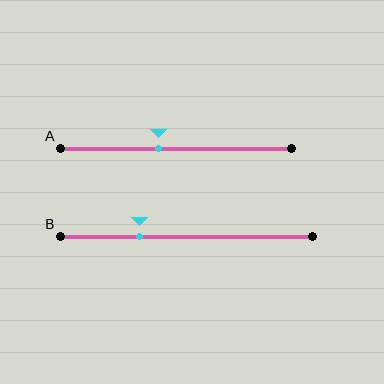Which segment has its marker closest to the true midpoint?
Segment A has its marker closest to the true midpoint.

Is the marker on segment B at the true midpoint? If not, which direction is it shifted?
No, the marker on segment B is shifted to the left by about 18% of the segment length.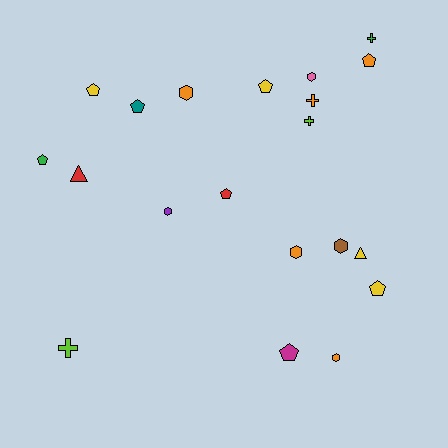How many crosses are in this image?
There are 4 crosses.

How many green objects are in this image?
There are 2 green objects.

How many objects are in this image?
There are 20 objects.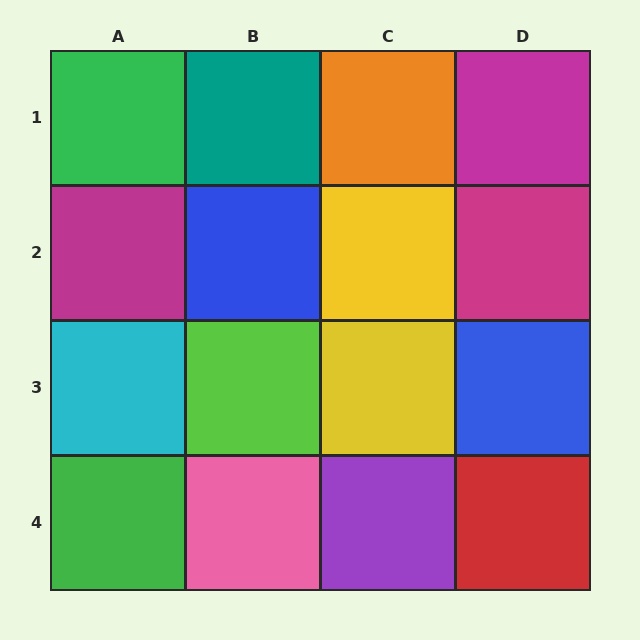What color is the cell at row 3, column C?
Yellow.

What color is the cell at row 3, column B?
Lime.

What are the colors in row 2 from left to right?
Magenta, blue, yellow, magenta.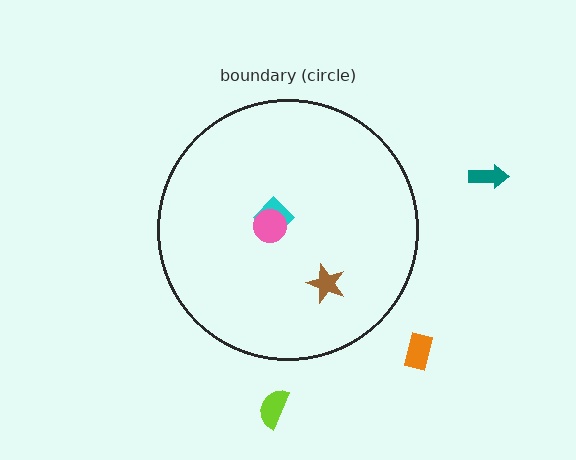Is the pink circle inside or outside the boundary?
Inside.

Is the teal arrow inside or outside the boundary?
Outside.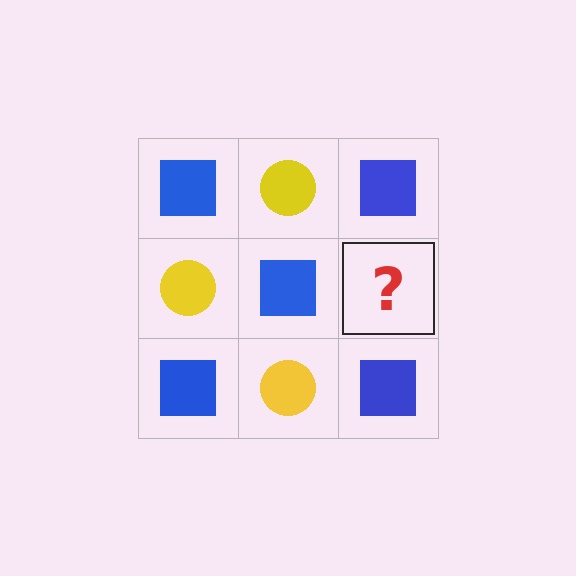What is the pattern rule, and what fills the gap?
The rule is that it alternates blue square and yellow circle in a checkerboard pattern. The gap should be filled with a yellow circle.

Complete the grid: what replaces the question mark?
The question mark should be replaced with a yellow circle.